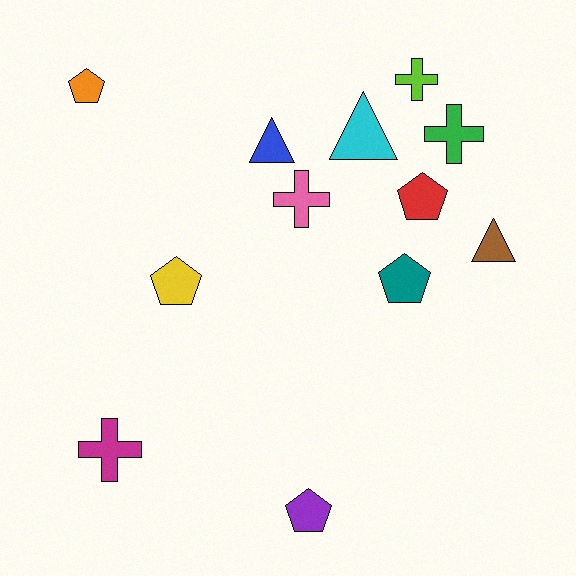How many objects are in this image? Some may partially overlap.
There are 12 objects.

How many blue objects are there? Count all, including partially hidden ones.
There is 1 blue object.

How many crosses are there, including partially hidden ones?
There are 4 crosses.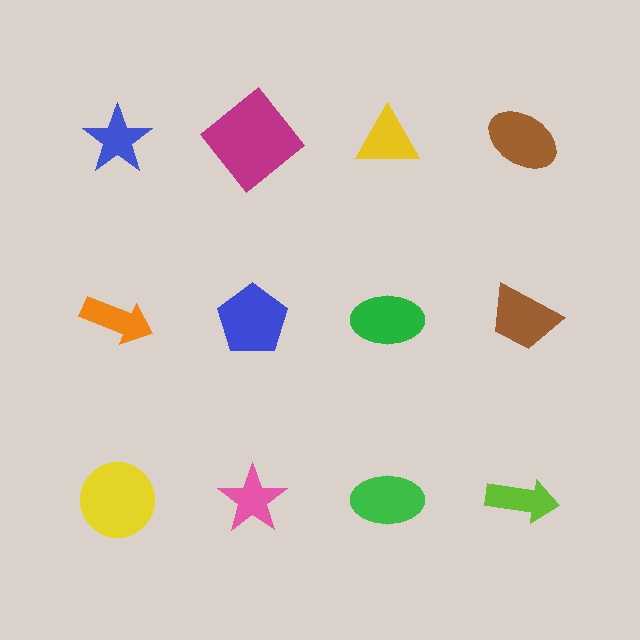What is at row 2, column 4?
A brown trapezoid.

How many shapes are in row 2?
4 shapes.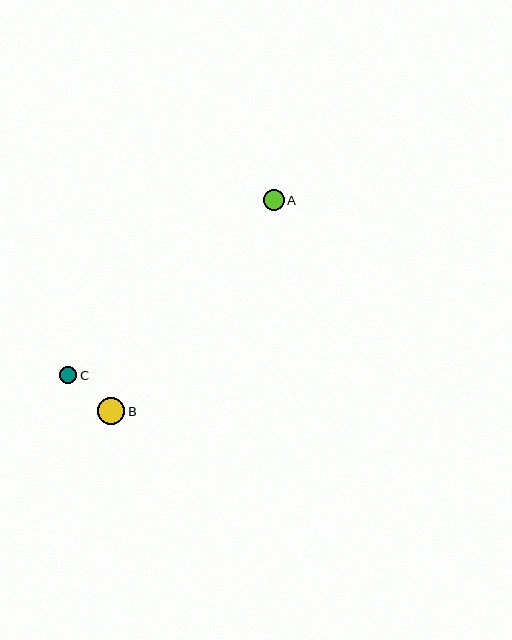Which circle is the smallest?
Circle C is the smallest with a size of approximately 18 pixels.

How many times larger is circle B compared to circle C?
Circle B is approximately 1.6 times the size of circle C.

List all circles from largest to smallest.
From largest to smallest: B, A, C.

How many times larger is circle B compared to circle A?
Circle B is approximately 1.3 times the size of circle A.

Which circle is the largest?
Circle B is the largest with a size of approximately 27 pixels.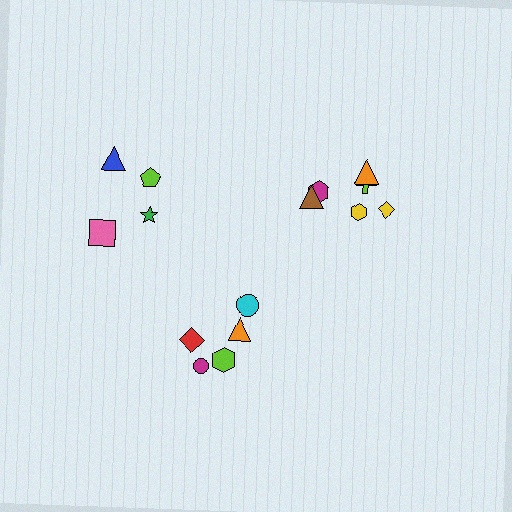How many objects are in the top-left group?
There are 4 objects.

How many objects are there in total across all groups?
There are 15 objects.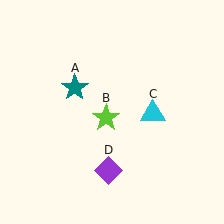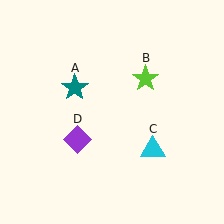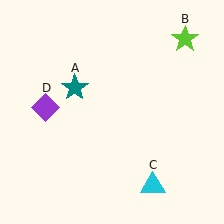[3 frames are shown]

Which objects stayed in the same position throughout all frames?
Teal star (object A) remained stationary.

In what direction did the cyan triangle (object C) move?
The cyan triangle (object C) moved down.